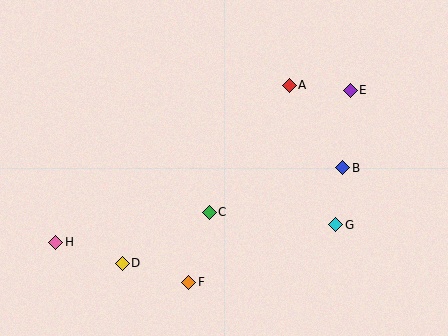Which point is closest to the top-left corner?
Point H is closest to the top-left corner.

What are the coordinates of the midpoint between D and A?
The midpoint between D and A is at (206, 174).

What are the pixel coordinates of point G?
Point G is at (336, 225).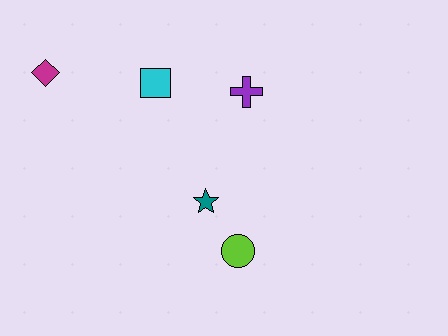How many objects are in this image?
There are 5 objects.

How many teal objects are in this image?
There is 1 teal object.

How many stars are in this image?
There is 1 star.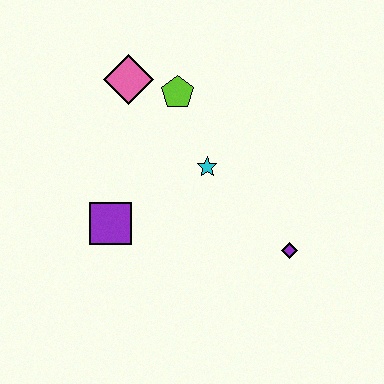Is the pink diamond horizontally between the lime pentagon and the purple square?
Yes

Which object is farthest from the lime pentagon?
The purple diamond is farthest from the lime pentagon.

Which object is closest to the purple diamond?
The cyan star is closest to the purple diamond.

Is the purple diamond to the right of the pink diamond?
Yes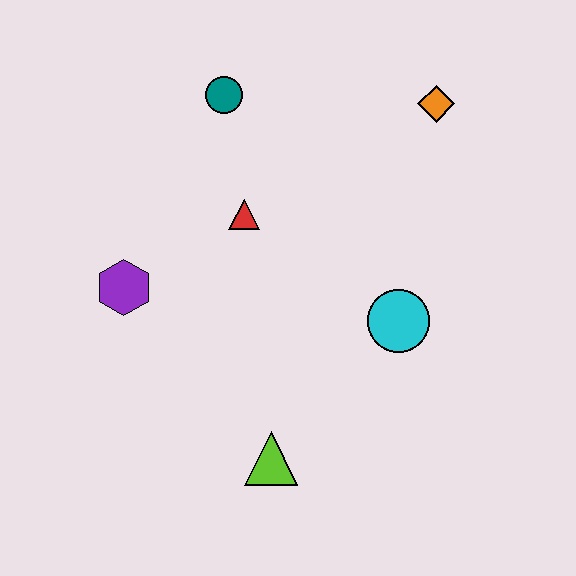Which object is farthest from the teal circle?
The lime triangle is farthest from the teal circle.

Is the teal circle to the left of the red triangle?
Yes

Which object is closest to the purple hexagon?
The red triangle is closest to the purple hexagon.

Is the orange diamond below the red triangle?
No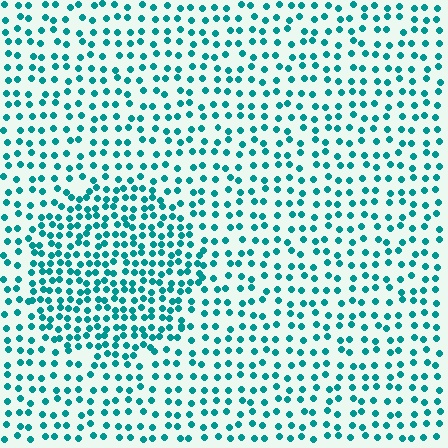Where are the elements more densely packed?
The elements are more densely packed inside the circle boundary.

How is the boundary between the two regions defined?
The boundary is defined by a change in element density (approximately 1.8x ratio). All elements are the same color, size, and shape.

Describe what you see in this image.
The image contains small teal elements arranged at two different densities. A circle-shaped region is visible where the elements are more densely packed than the surrounding area.